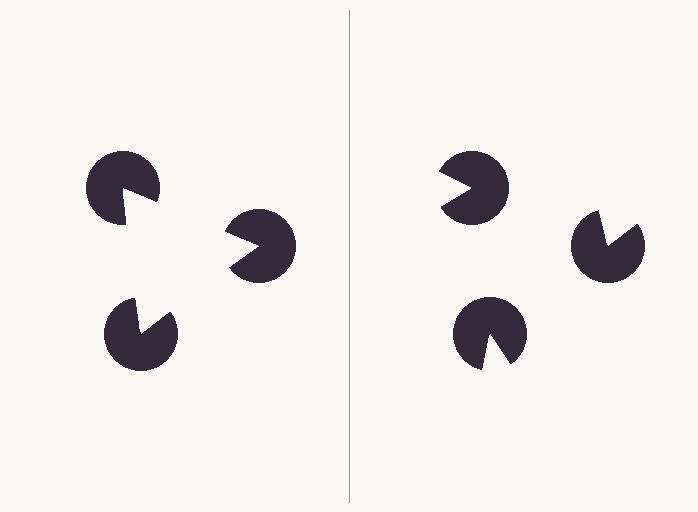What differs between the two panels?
The pac-man discs are positioned identically on both sides; only the wedge orientations differ. On the left they align to a triangle; on the right they are misaligned.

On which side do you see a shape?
An illusory triangle appears on the left side. On the right side the wedge cuts are rotated, so no coherent shape forms.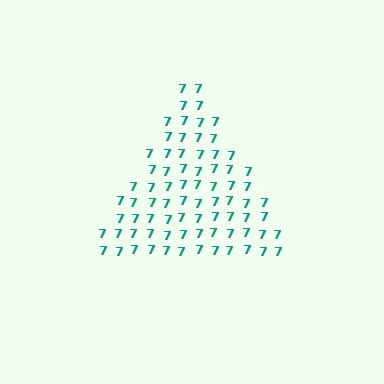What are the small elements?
The small elements are digit 7's.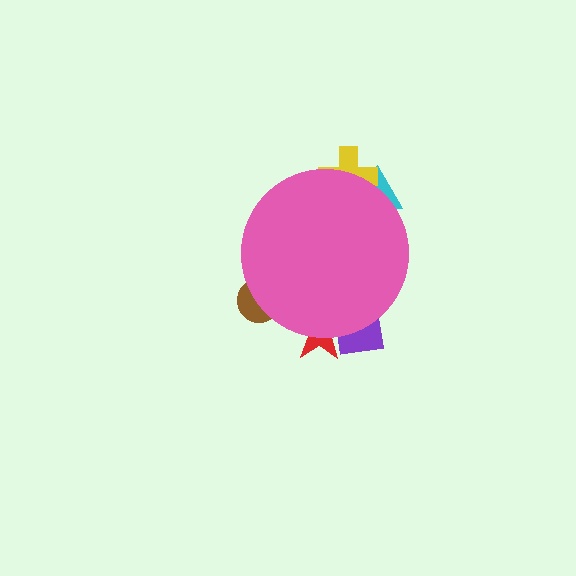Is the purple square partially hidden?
Yes, the purple square is partially hidden behind the pink circle.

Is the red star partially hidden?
Yes, the red star is partially hidden behind the pink circle.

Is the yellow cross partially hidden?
Yes, the yellow cross is partially hidden behind the pink circle.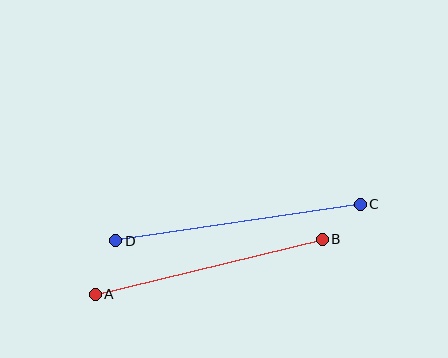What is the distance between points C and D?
The distance is approximately 247 pixels.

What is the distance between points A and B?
The distance is approximately 234 pixels.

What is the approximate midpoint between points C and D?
The midpoint is at approximately (238, 222) pixels.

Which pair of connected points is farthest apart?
Points C and D are farthest apart.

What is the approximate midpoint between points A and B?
The midpoint is at approximately (209, 267) pixels.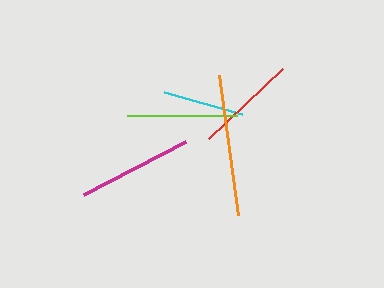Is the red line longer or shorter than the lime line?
The lime line is longer than the red line.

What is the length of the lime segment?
The lime segment is approximately 110 pixels long.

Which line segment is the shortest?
The cyan line is the shortest at approximately 81 pixels.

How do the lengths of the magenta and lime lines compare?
The magenta and lime lines are approximately the same length.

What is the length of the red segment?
The red segment is approximately 101 pixels long.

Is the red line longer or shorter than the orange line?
The orange line is longer than the red line.